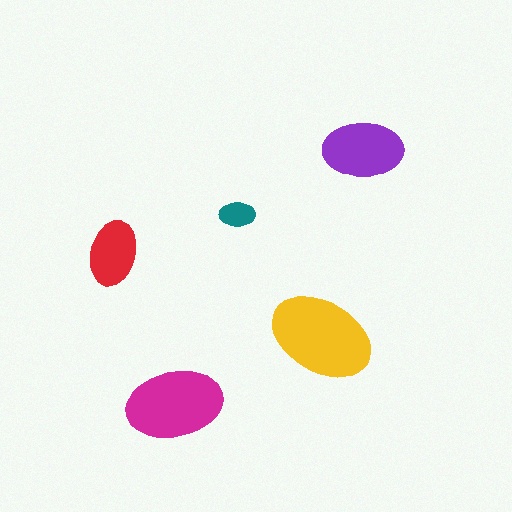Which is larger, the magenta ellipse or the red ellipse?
The magenta one.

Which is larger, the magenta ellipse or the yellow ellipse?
The yellow one.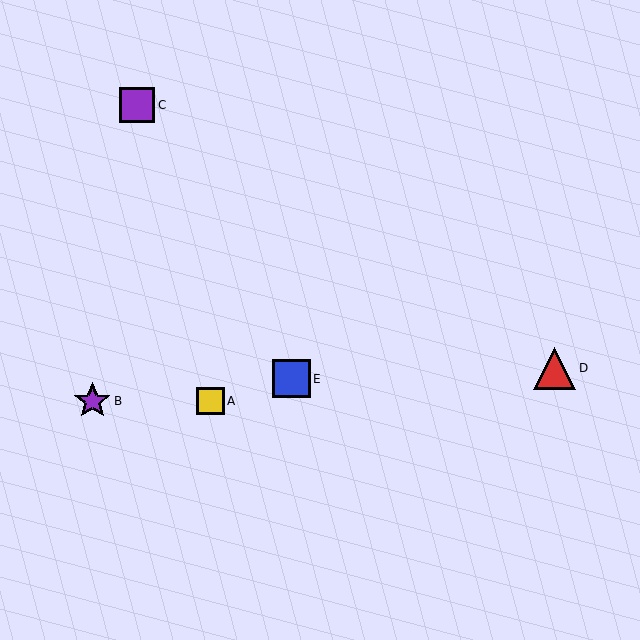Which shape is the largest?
The red triangle (labeled D) is the largest.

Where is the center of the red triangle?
The center of the red triangle is at (555, 368).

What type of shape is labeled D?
Shape D is a red triangle.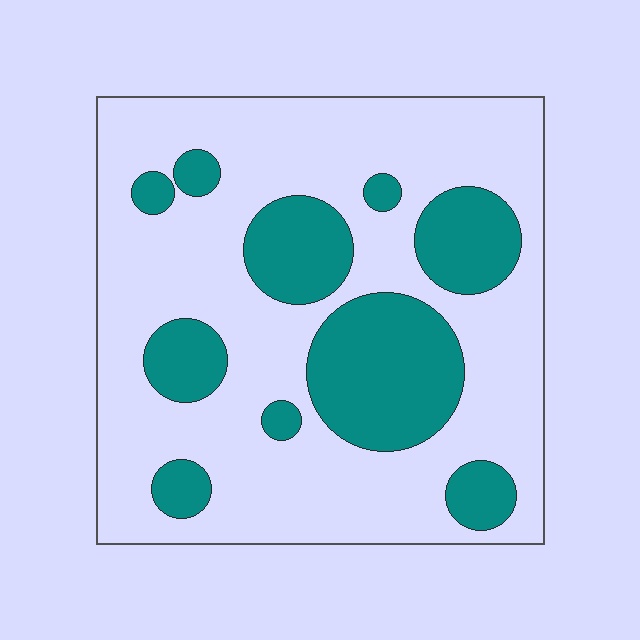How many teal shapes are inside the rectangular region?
10.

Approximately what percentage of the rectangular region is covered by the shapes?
Approximately 30%.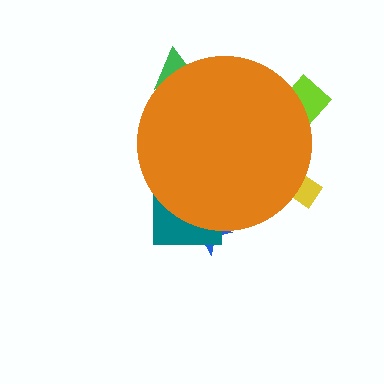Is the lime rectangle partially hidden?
Yes, the lime rectangle is partially hidden behind the orange circle.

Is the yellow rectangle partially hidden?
Yes, the yellow rectangle is partially hidden behind the orange circle.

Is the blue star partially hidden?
Yes, the blue star is partially hidden behind the orange circle.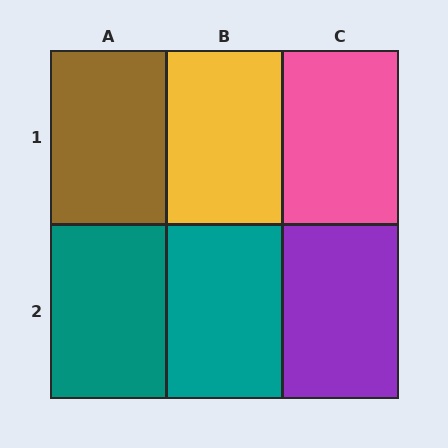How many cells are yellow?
1 cell is yellow.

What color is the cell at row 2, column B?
Teal.